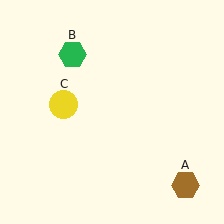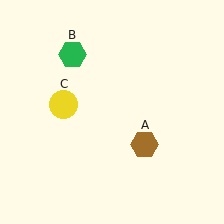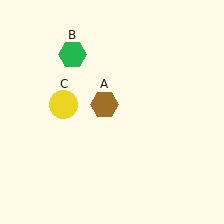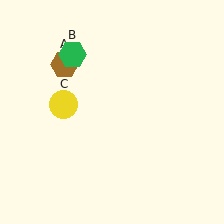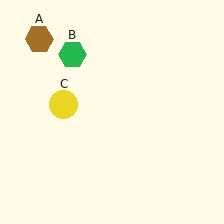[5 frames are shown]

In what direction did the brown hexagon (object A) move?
The brown hexagon (object A) moved up and to the left.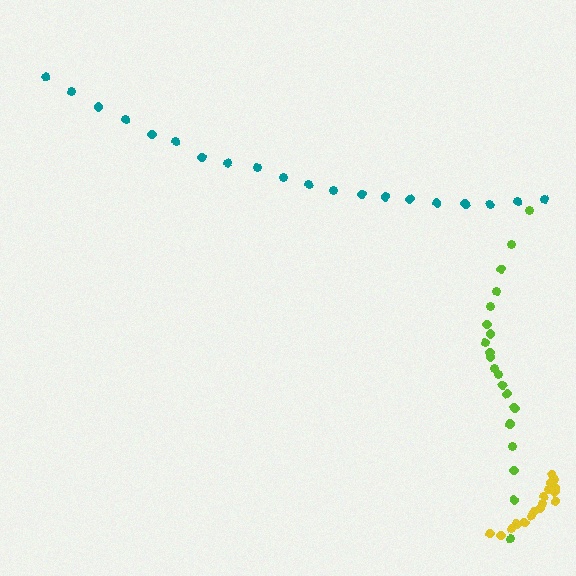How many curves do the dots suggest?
There are 3 distinct paths.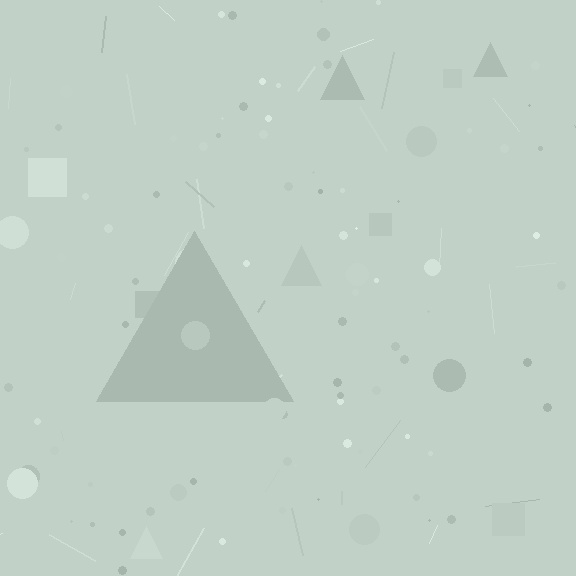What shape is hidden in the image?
A triangle is hidden in the image.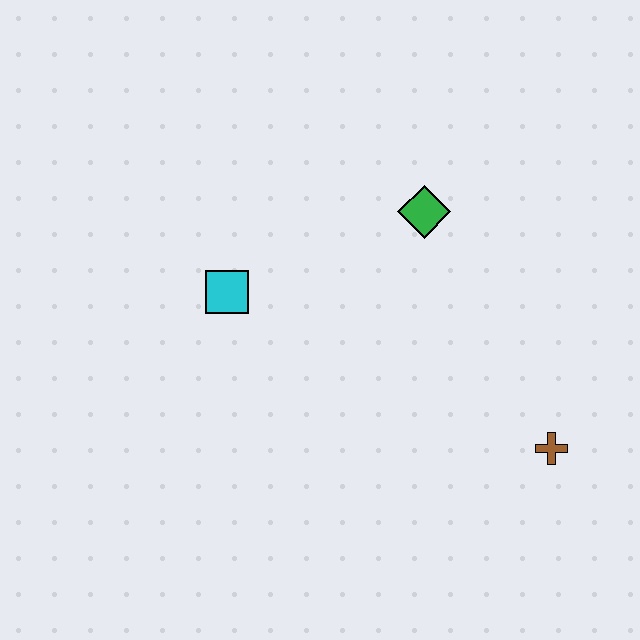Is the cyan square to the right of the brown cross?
No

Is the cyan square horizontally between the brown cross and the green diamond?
No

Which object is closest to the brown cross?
The green diamond is closest to the brown cross.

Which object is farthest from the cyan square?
The brown cross is farthest from the cyan square.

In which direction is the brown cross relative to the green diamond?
The brown cross is below the green diamond.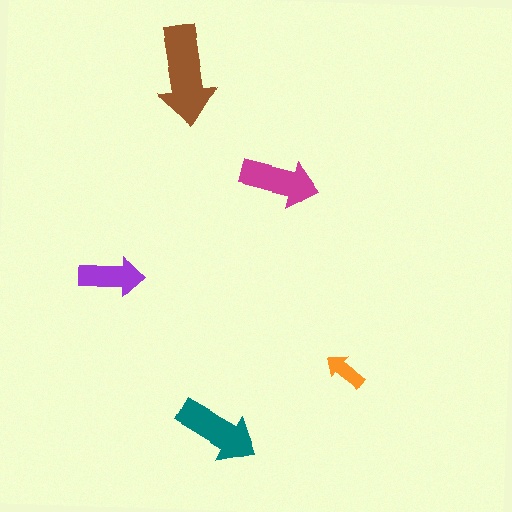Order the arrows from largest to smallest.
the brown one, the teal one, the magenta one, the purple one, the orange one.